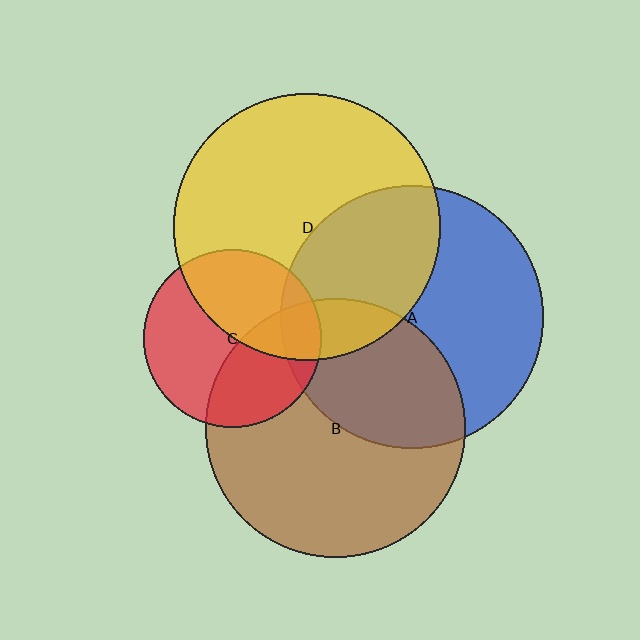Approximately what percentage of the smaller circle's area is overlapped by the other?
Approximately 40%.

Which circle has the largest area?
Circle D (yellow).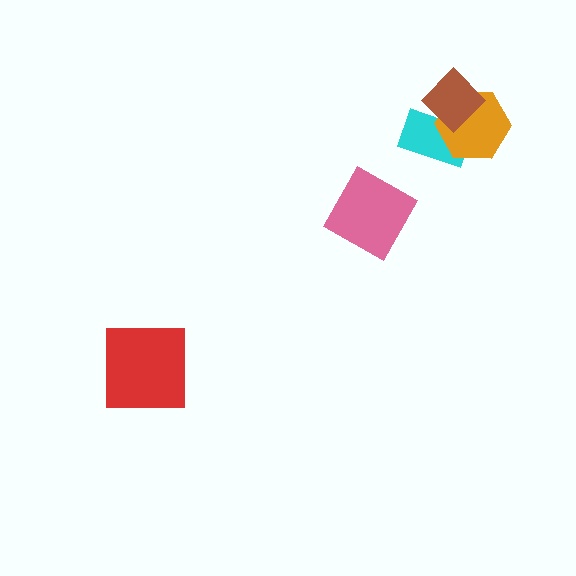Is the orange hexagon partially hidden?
Yes, it is partially covered by another shape.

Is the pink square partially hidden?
No, no other shape covers it.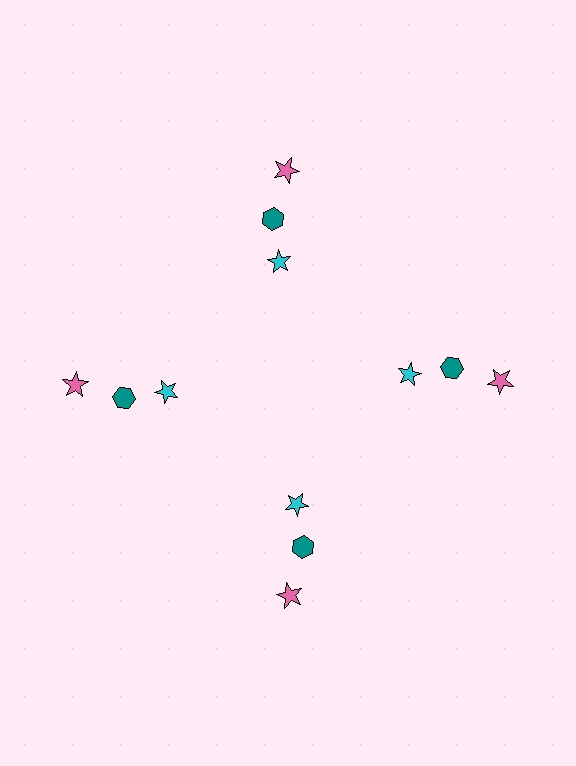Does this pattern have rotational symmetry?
Yes, this pattern has 4-fold rotational symmetry. It looks the same after rotating 90 degrees around the center.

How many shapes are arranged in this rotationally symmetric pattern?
There are 12 shapes, arranged in 4 groups of 3.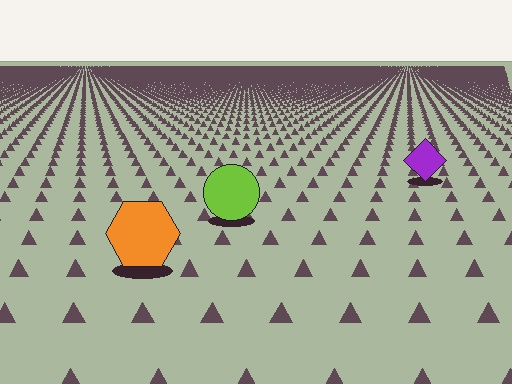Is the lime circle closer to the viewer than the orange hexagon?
No. The orange hexagon is closer — you can tell from the texture gradient: the ground texture is coarser near it.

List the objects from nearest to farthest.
From nearest to farthest: the orange hexagon, the lime circle, the purple diamond.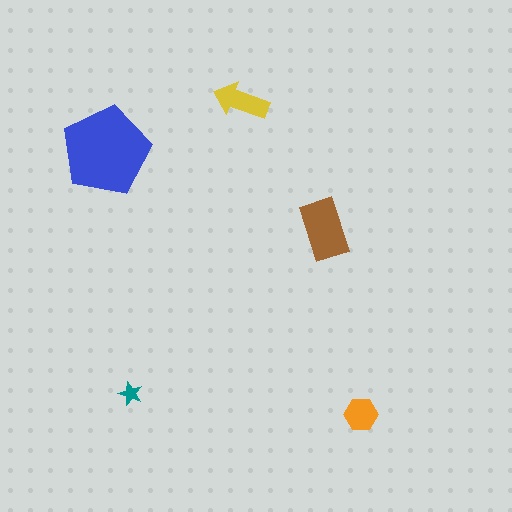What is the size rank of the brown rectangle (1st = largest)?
2nd.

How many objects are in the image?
There are 5 objects in the image.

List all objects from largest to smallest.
The blue pentagon, the brown rectangle, the yellow arrow, the orange hexagon, the teal star.